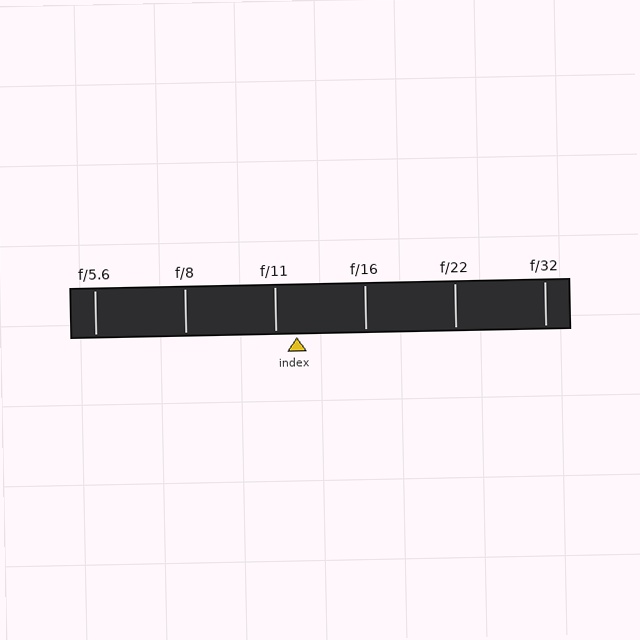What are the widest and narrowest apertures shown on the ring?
The widest aperture shown is f/5.6 and the narrowest is f/32.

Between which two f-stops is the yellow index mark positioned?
The index mark is between f/11 and f/16.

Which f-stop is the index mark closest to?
The index mark is closest to f/11.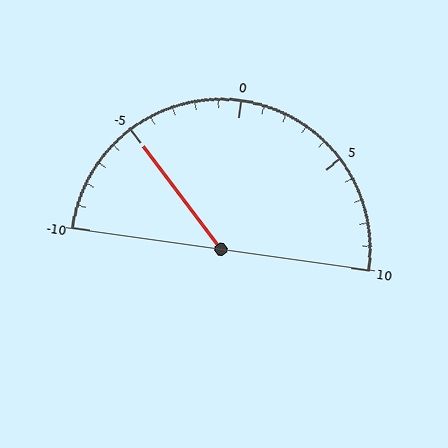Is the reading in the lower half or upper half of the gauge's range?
The reading is in the lower half of the range (-10 to 10).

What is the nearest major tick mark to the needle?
The nearest major tick mark is -5.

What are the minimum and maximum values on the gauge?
The gauge ranges from -10 to 10.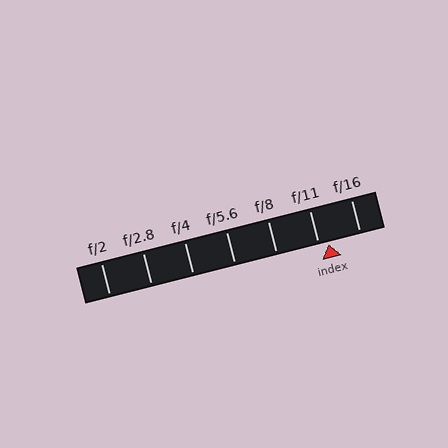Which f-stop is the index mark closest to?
The index mark is closest to f/11.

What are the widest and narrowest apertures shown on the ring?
The widest aperture shown is f/2 and the narrowest is f/16.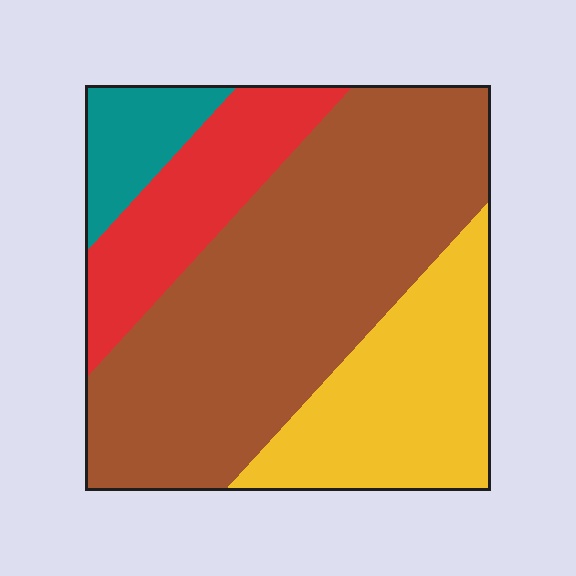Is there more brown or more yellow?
Brown.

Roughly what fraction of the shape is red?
Red covers 16% of the shape.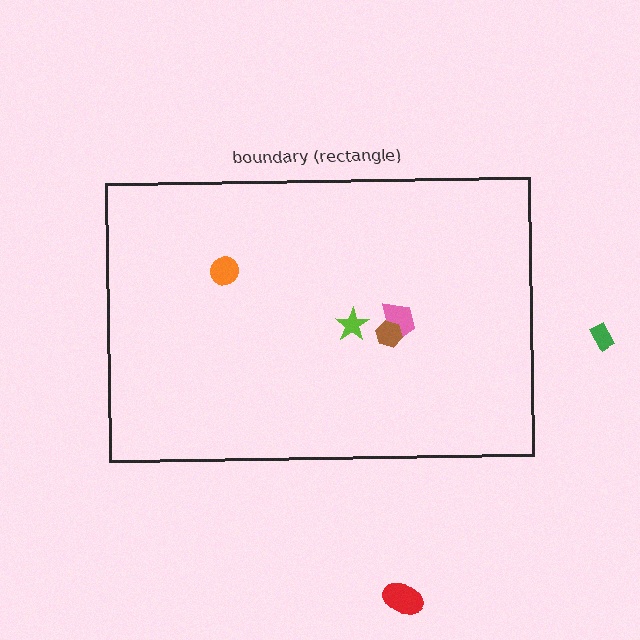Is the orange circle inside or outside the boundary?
Inside.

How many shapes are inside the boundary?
4 inside, 2 outside.